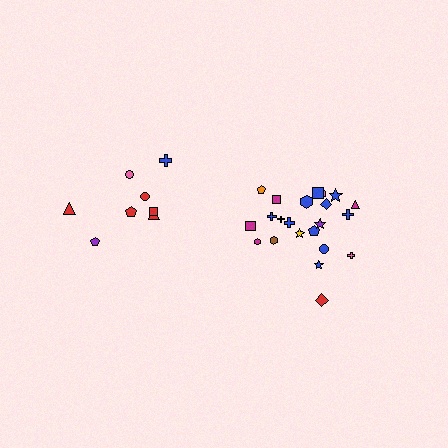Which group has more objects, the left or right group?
The right group.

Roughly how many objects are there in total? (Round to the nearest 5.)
Roughly 30 objects in total.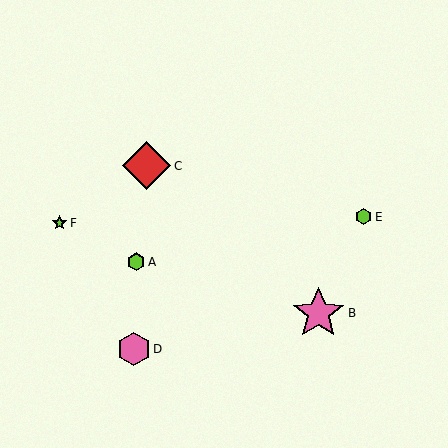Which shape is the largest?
The pink star (labeled B) is the largest.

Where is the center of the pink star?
The center of the pink star is at (318, 313).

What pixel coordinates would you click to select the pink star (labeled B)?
Click at (318, 313) to select the pink star B.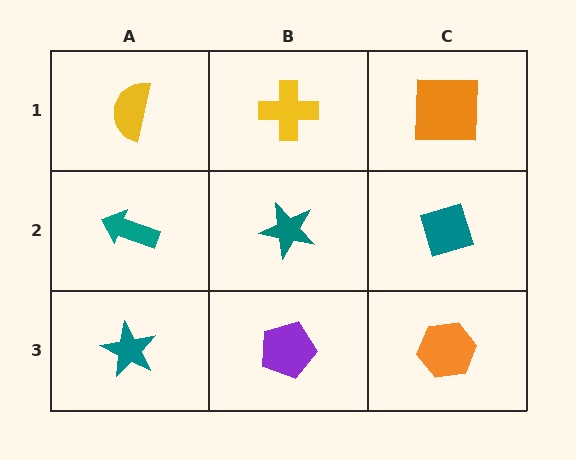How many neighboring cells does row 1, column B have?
3.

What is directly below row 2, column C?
An orange hexagon.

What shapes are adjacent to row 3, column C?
A teal diamond (row 2, column C), a purple pentagon (row 3, column B).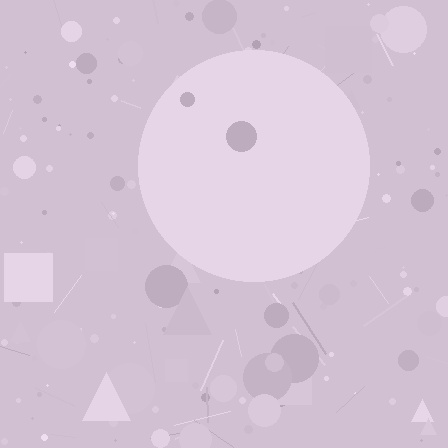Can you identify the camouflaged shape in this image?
The camouflaged shape is a circle.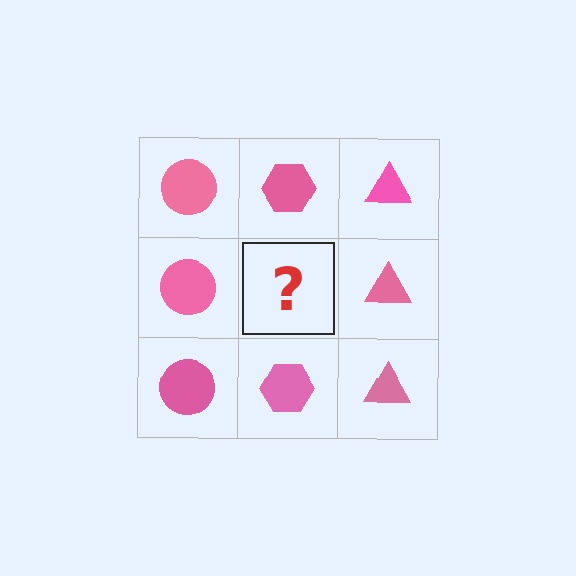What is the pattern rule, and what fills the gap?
The rule is that each column has a consistent shape. The gap should be filled with a pink hexagon.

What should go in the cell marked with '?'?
The missing cell should contain a pink hexagon.